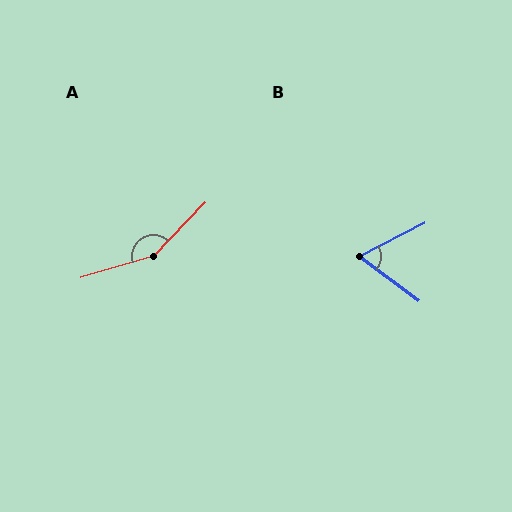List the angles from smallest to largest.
B (64°), A (151°).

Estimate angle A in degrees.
Approximately 151 degrees.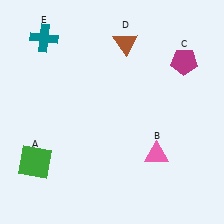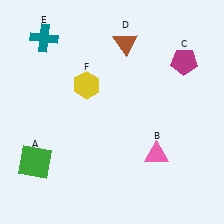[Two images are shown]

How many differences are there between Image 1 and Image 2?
There is 1 difference between the two images.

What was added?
A yellow hexagon (F) was added in Image 2.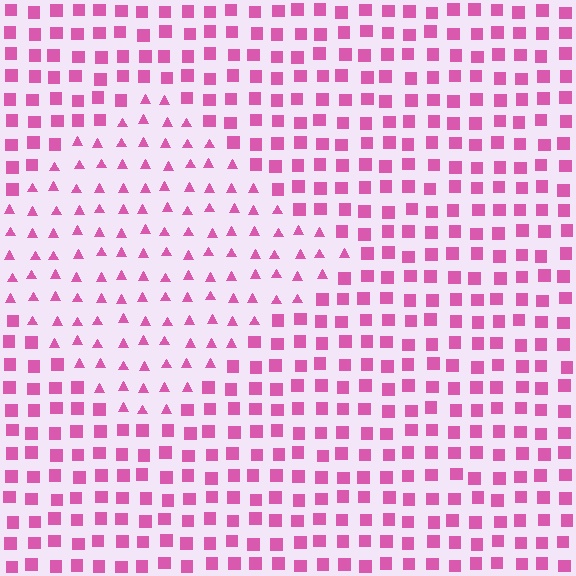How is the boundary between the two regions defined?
The boundary is defined by a change in element shape: triangles inside vs. squares outside. All elements share the same color and spacing.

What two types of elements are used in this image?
The image uses triangles inside the diamond region and squares outside it.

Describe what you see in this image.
The image is filled with small pink elements arranged in a uniform grid. A diamond-shaped region contains triangles, while the surrounding area contains squares. The boundary is defined purely by the change in element shape.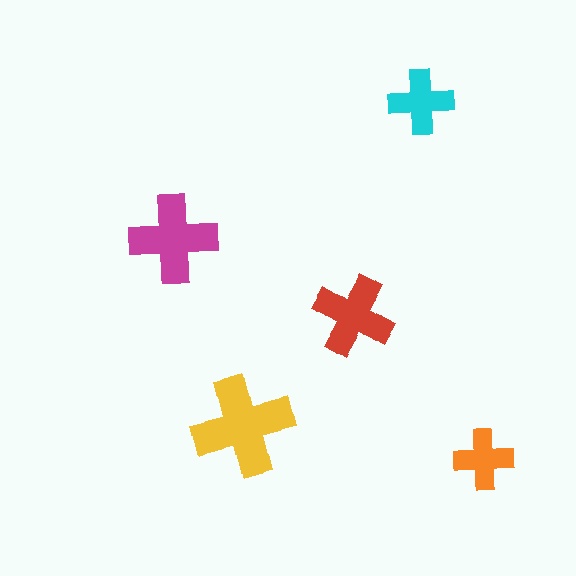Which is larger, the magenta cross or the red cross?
The magenta one.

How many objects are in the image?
There are 5 objects in the image.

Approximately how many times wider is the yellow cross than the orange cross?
About 1.5 times wider.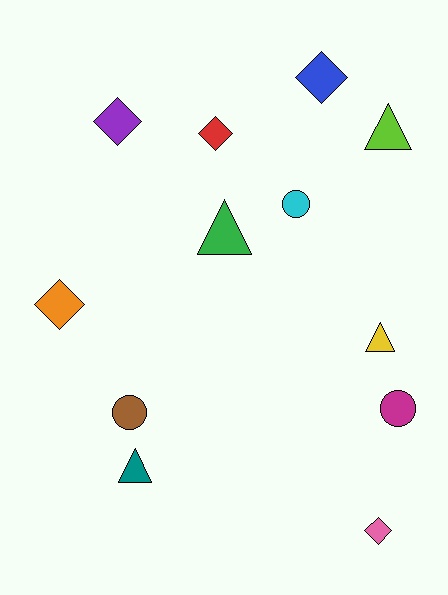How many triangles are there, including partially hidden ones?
There are 4 triangles.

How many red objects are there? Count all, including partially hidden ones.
There is 1 red object.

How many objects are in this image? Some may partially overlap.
There are 12 objects.